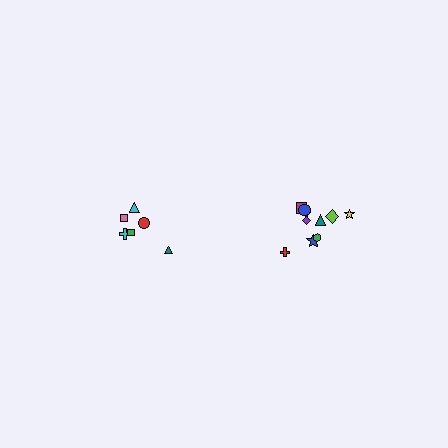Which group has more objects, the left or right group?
The right group.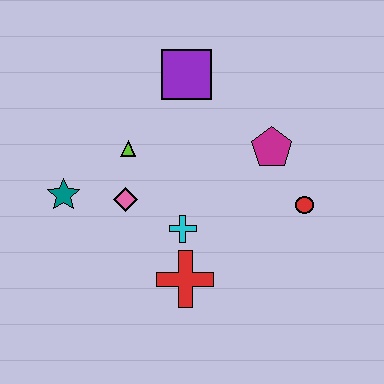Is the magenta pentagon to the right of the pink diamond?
Yes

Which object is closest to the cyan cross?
The red cross is closest to the cyan cross.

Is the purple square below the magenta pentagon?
No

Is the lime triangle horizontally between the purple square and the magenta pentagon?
No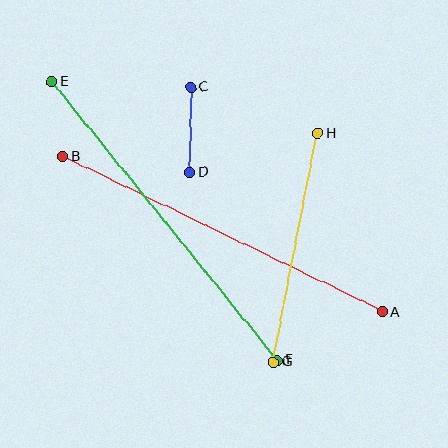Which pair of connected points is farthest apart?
Points E and F are farthest apart.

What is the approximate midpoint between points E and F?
The midpoint is at approximately (165, 221) pixels.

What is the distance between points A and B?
The distance is approximately 355 pixels.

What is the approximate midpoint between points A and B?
The midpoint is at approximately (223, 234) pixels.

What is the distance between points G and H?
The distance is approximately 233 pixels.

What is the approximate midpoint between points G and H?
The midpoint is at approximately (295, 248) pixels.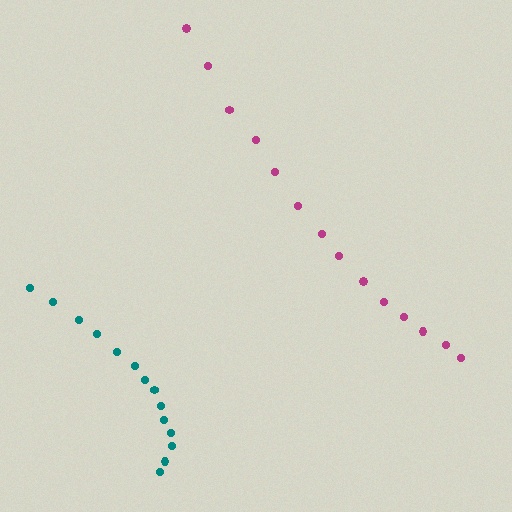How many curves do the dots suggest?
There are 2 distinct paths.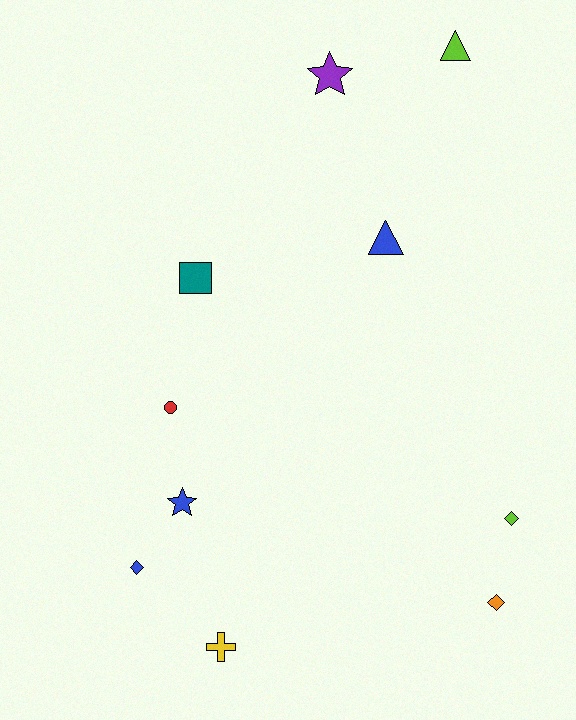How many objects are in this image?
There are 10 objects.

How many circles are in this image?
There is 1 circle.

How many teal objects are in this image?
There is 1 teal object.